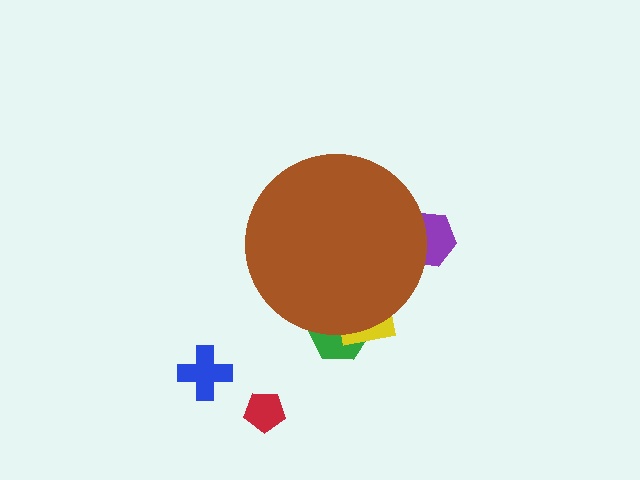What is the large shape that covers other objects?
A brown circle.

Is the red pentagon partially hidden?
No, the red pentagon is fully visible.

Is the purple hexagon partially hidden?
Yes, the purple hexagon is partially hidden behind the brown circle.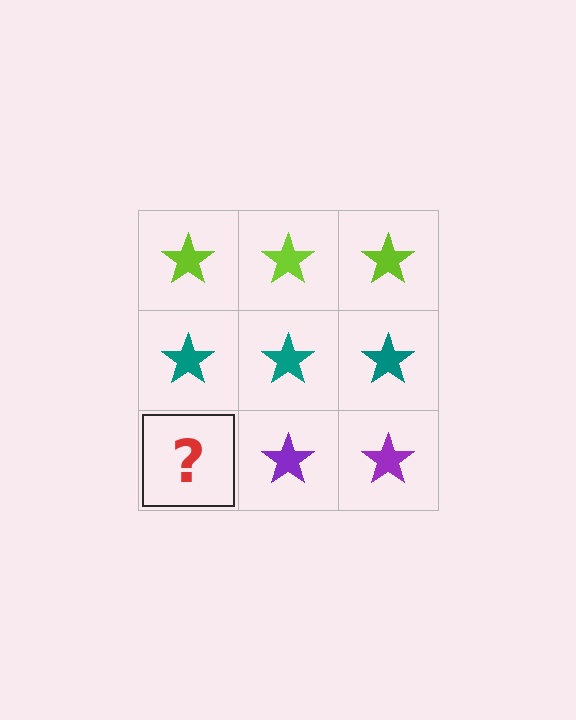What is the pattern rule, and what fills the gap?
The rule is that each row has a consistent color. The gap should be filled with a purple star.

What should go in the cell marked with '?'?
The missing cell should contain a purple star.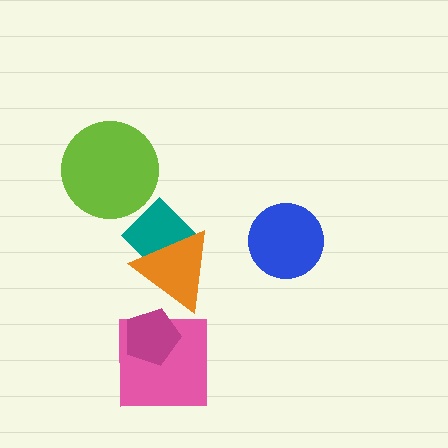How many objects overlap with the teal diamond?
1 object overlaps with the teal diamond.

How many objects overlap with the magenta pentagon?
1 object overlaps with the magenta pentagon.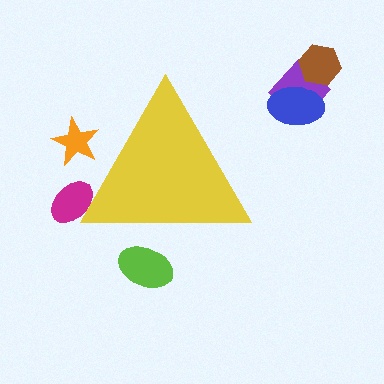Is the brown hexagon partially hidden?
No, the brown hexagon is fully visible.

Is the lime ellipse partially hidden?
Yes, the lime ellipse is partially hidden behind the yellow triangle.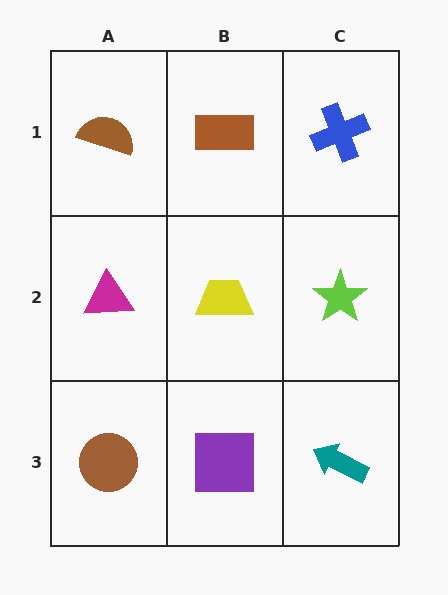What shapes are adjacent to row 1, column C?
A lime star (row 2, column C), a brown rectangle (row 1, column B).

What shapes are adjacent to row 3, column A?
A magenta triangle (row 2, column A), a purple square (row 3, column B).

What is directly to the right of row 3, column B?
A teal arrow.